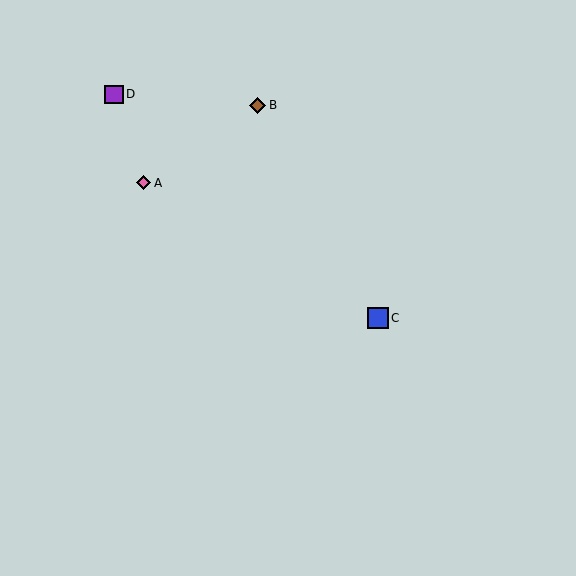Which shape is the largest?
The blue square (labeled C) is the largest.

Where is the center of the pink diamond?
The center of the pink diamond is at (144, 183).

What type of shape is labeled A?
Shape A is a pink diamond.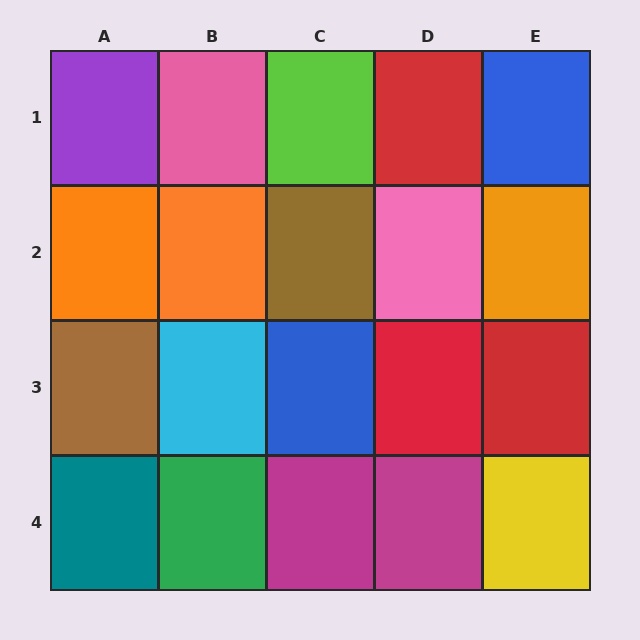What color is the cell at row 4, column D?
Magenta.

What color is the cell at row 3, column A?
Brown.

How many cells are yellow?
1 cell is yellow.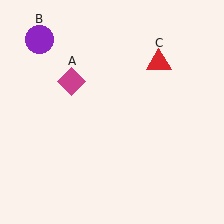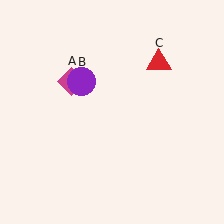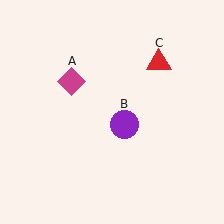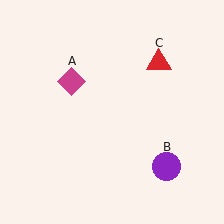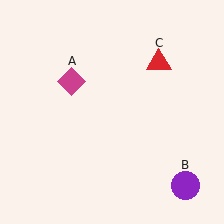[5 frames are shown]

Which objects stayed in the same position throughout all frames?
Magenta diamond (object A) and red triangle (object C) remained stationary.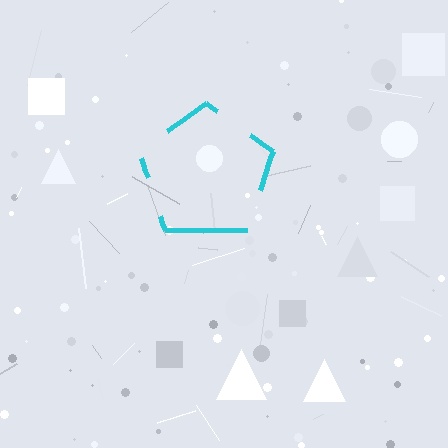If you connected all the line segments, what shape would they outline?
They would outline a pentagon.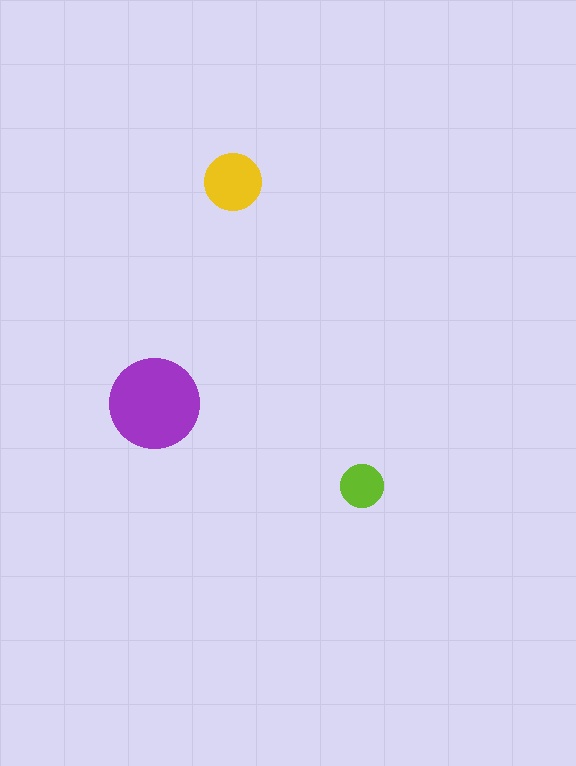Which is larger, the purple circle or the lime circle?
The purple one.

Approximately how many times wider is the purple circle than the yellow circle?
About 1.5 times wider.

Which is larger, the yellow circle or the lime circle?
The yellow one.